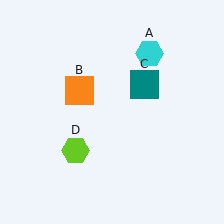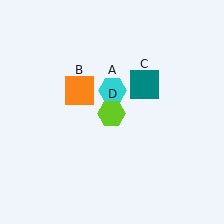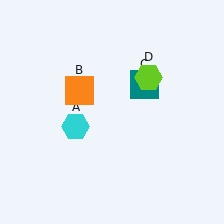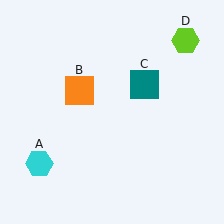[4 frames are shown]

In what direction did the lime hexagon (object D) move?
The lime hexagon (object D) moved up and to the right.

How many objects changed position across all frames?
2 objects changed position: cyan hexagon (object A), lime hexagon (object D).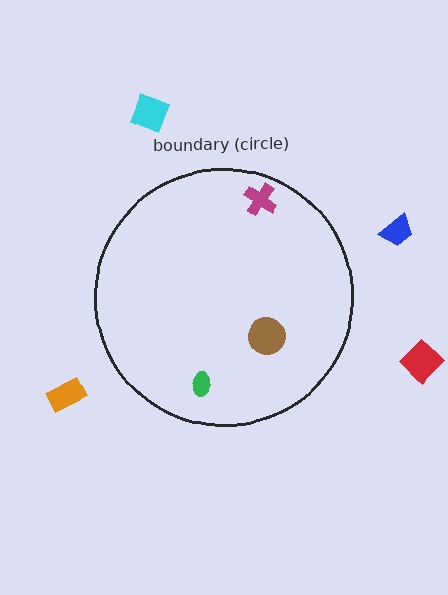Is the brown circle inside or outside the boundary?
Inside.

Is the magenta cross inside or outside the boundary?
Inside.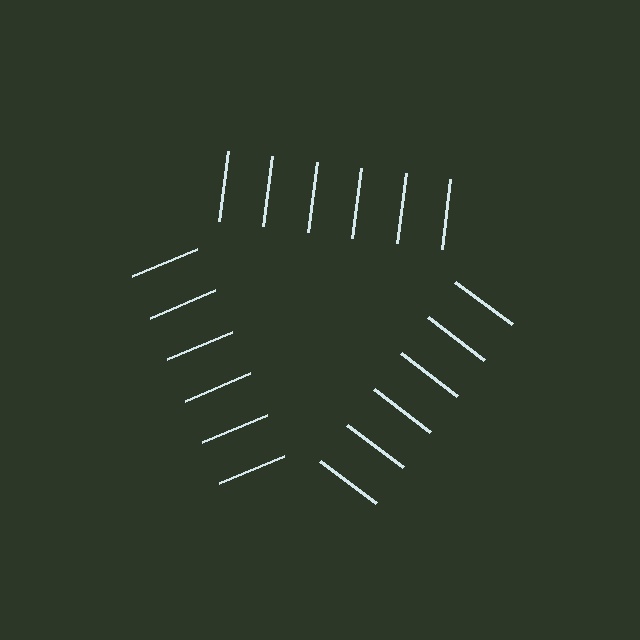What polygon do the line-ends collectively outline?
An illusory triangle — the line segments terminate on its edges but no continuous stroke is drawn.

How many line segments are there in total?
18 — 6 along each of the 3 edges.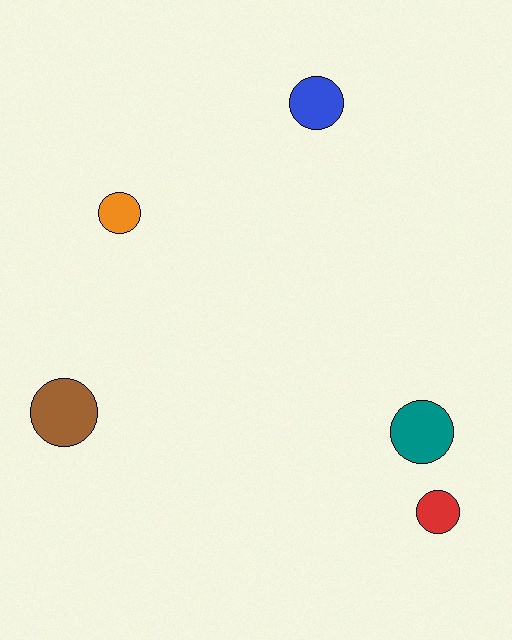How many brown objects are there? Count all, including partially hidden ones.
There is 1 brown object.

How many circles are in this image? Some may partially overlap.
There are 5 circles.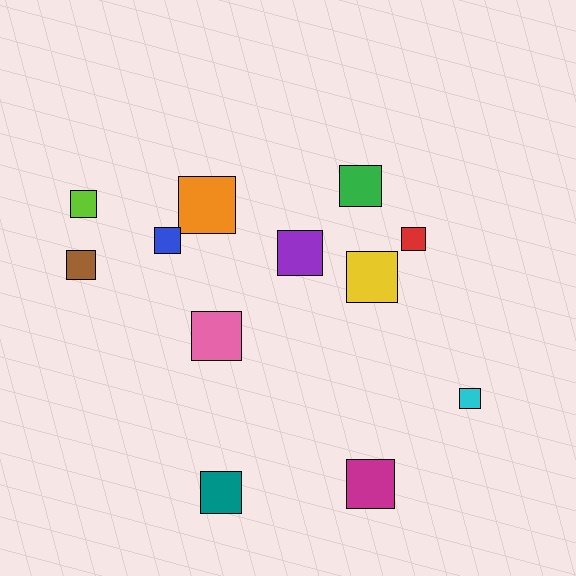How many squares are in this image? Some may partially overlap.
There are 12 squares.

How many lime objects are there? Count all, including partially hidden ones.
There is 1 lime object.